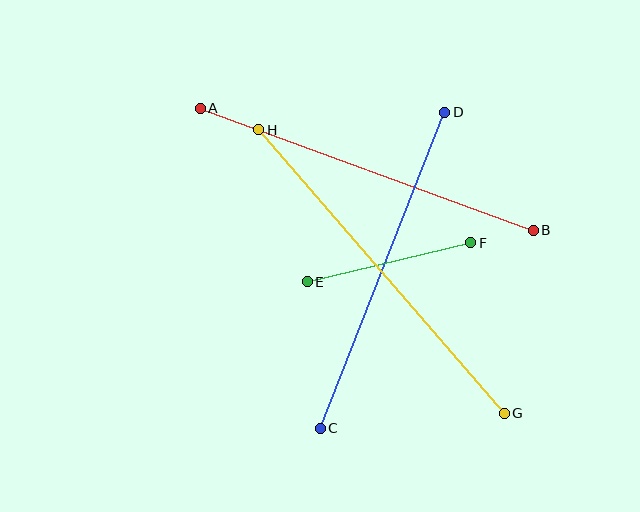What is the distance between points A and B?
The distance is approximately 354 pixels.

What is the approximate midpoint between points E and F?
The midpoint is at approximately (389, 262) pixels.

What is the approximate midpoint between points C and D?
The midpoint is at approximately (383, 270) pixels.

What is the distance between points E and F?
The distance is approximately 168 pixels.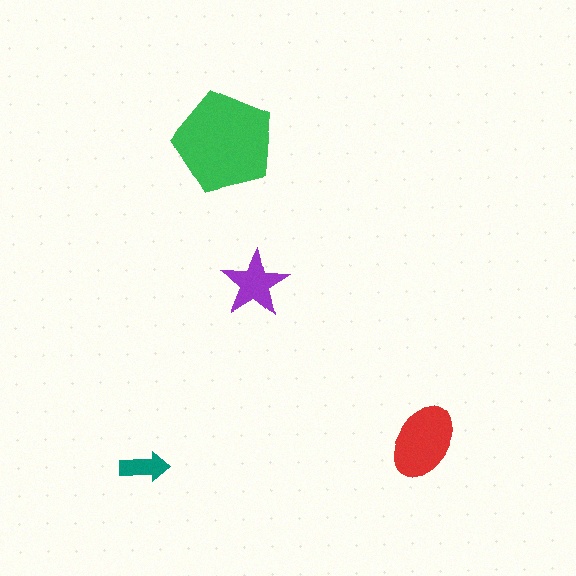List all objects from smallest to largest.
The teal arrow, the purple star, the red ellipse, the green pentagon.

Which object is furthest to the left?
The teal arrow is leftmost.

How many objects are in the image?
There are 4 objects in the image.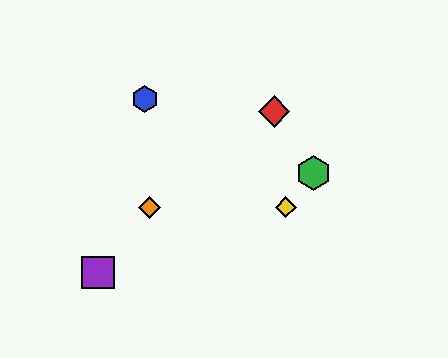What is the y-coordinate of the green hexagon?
The green hexagon is at y≈173.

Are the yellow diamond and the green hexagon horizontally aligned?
No, the yellow diamond is at y≈207 and the green hexagon is at y≈173.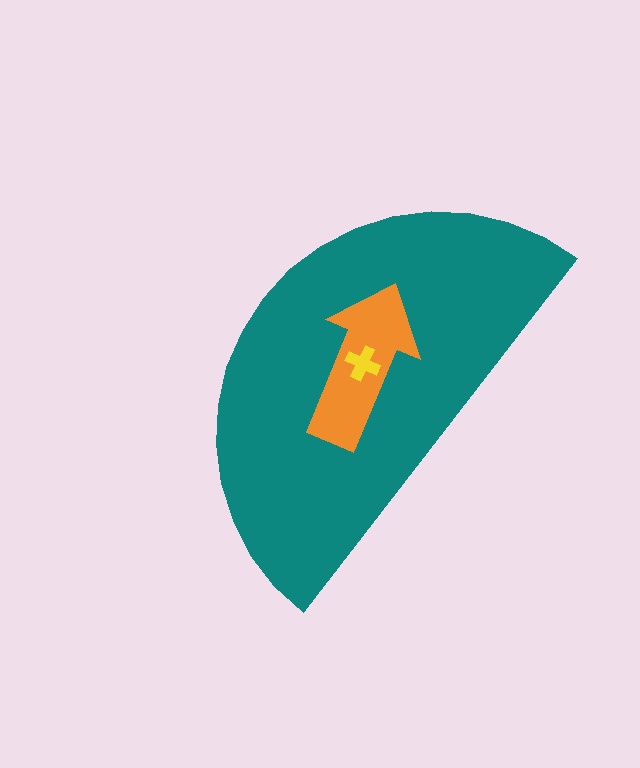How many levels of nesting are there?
3.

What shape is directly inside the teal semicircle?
The orange arrow.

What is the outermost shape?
The teal semicircle.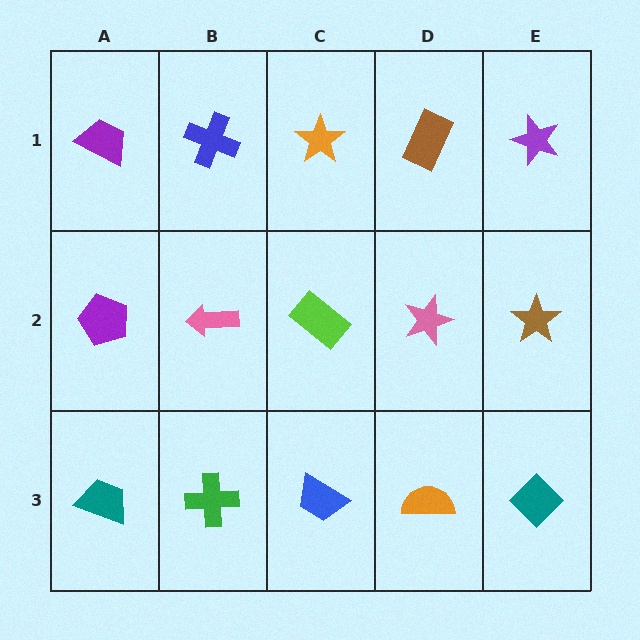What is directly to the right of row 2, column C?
A pink star.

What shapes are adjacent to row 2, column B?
A blue cross (row 1, column B), a green cross (row 3, column B), a purple pentagon (row 2, column A), a lime rectangle (row 2, column C).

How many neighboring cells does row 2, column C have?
4.